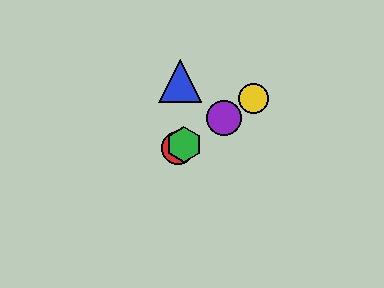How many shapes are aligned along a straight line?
4 shapes (the red circle, the green hexagon, the yellow circle, the purple circle) are aligned along a straight line.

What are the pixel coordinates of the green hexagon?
The green hexagon is at (184, 145).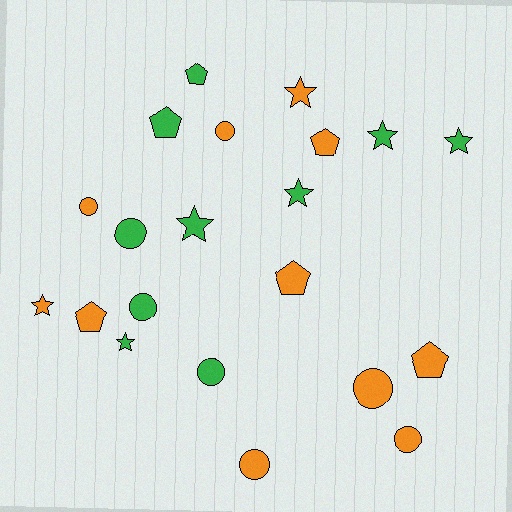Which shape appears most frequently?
Circle, with 8 objects.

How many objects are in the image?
There are 21 objects.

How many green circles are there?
There are 3 green circles.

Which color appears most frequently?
Orange, with 11 objects.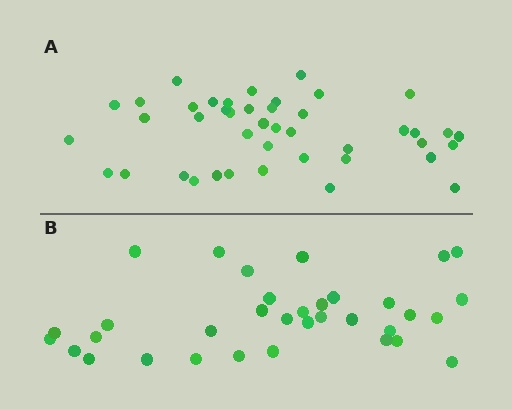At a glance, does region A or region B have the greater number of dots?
Region A (the top region) has more dots.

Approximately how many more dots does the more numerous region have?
Region A has roughly 8 or so more dots than region B.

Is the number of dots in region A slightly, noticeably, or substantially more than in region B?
Region A has noticeably more, but not dramatically so. The ratio is roughly 1.3 to 1.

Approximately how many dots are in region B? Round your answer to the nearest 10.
About 30 dots. (The exact count is 34, which rounds to 30.)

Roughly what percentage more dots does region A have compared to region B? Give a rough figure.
About 25% more.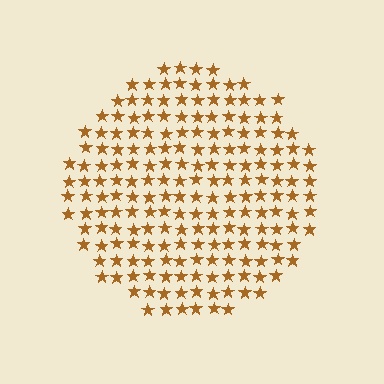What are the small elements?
The small elements are stars.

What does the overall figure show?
The overall figure shows a circle.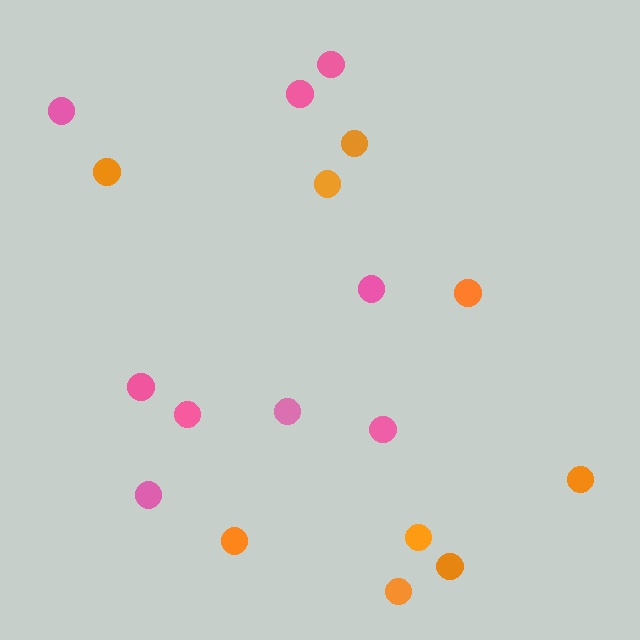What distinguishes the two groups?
There are 2 groups: one group of orange circles (9) and one group of pink circles (9).